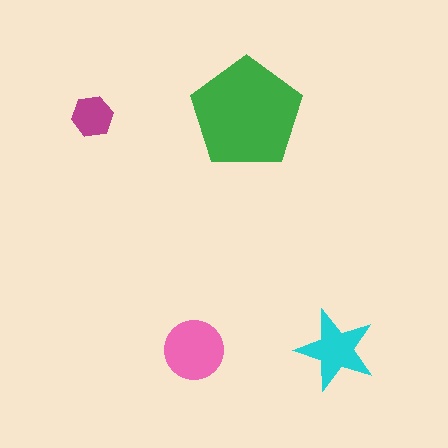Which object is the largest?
The green pentagon.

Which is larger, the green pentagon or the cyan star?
The green pentagon.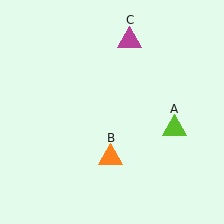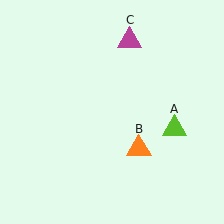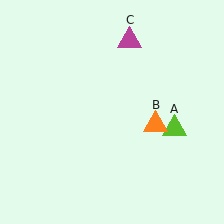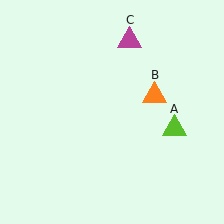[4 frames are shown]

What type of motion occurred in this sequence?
The orange triangle (object B) rotated counterclockwise around the center of the scene.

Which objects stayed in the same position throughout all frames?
Lime triangle (object A) and magenta triangle (object C) remained stationary.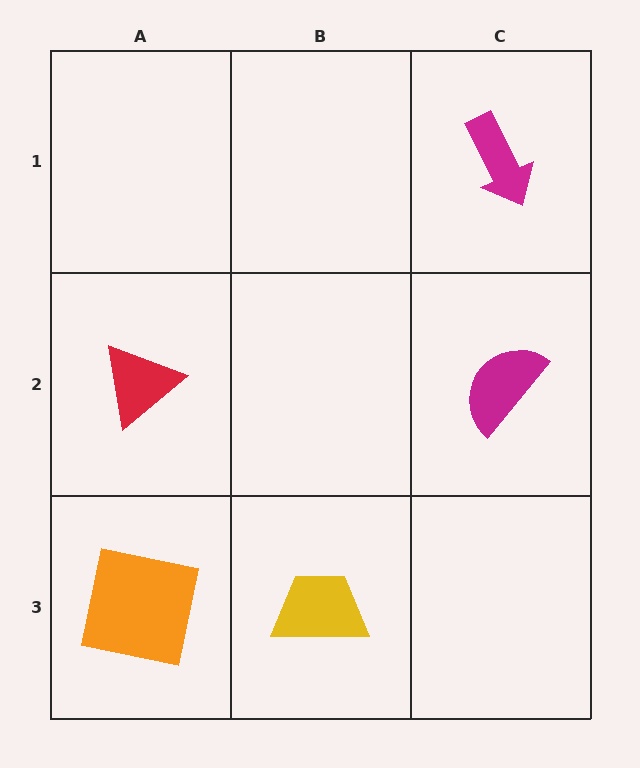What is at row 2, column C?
A magenta semicircle.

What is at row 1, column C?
A magenta arrow.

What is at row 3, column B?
A yellow trapezoid.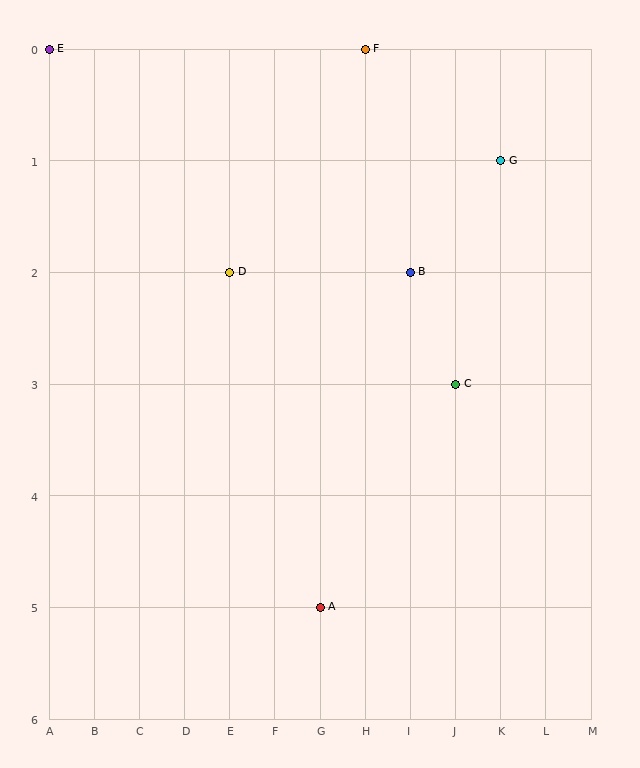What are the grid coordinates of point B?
Point B is at grid coordinates (I, 2).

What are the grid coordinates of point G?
Point G is at grid coordinates (K, 1).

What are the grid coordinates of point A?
Point A is at grid coordinates (G, 5).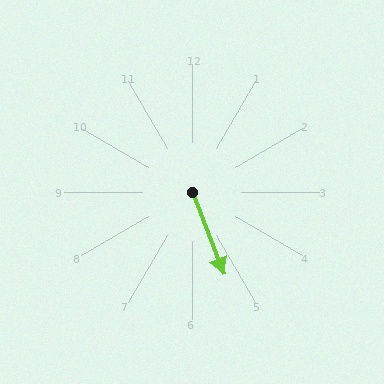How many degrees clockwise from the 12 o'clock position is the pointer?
Approximately 159 degrees.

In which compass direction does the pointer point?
South.